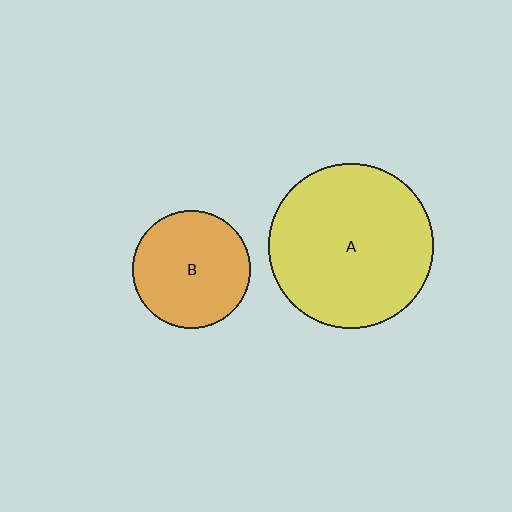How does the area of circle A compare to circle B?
Approximately 2.0 times.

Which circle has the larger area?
Circle A (yellow).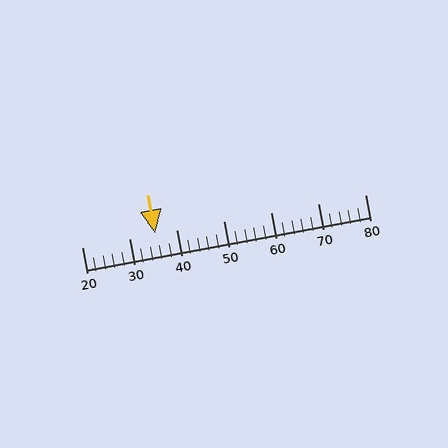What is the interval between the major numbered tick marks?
The major tick marks are spaced 10 units apart.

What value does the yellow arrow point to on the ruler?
The yellow arrow points to approximately 36.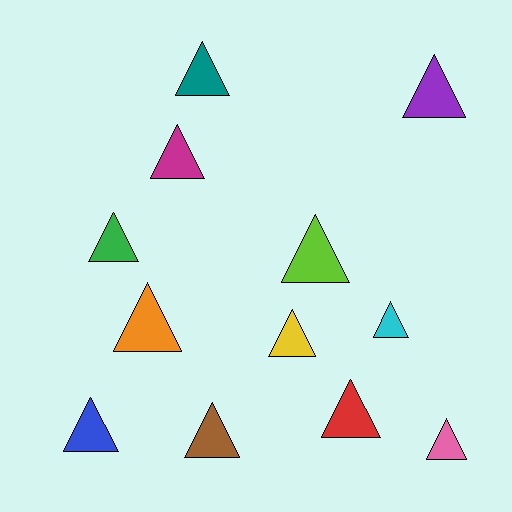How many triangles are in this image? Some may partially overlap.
There are 12 triangles.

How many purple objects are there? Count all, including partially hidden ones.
There is 1 purple object.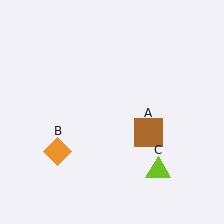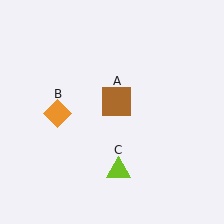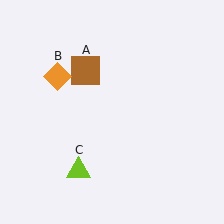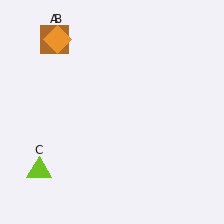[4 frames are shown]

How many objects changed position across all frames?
3 objects changed position: brown square (object A), orange diamond (object B), lime triangle (object C).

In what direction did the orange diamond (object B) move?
The orange diamond (object B) moved up.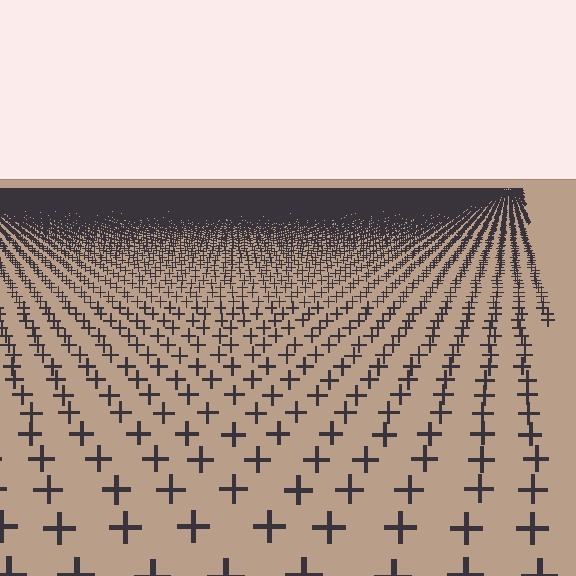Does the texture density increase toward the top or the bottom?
Density increases toward the top.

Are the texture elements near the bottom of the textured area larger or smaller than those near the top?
Larger. Near the bottom, elements are closer to the viewer and appear at a bigger on-screen size.